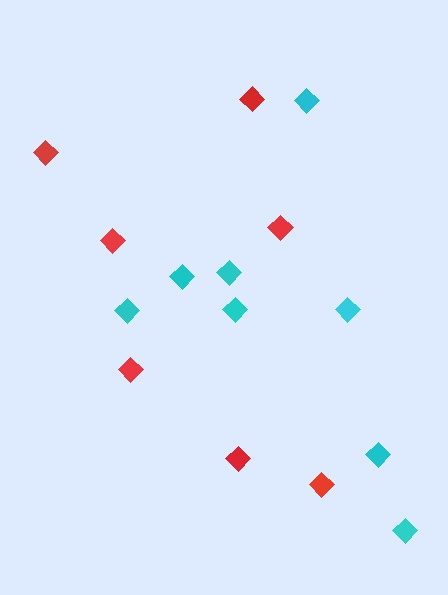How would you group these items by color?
There are 2 groups: one group of red diamonds (7) and one group of cyan diamonds (8).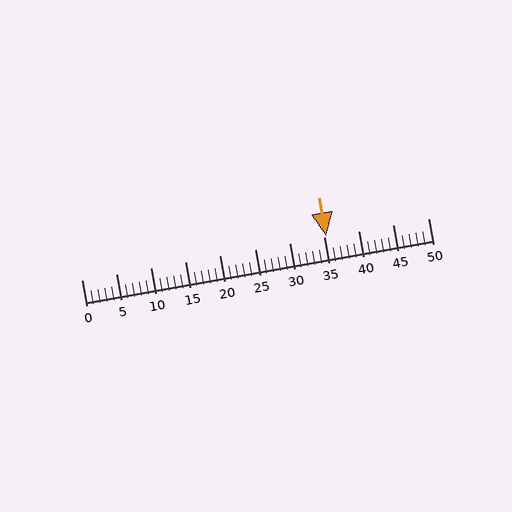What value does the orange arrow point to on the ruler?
The orange arrow points to approximately 35.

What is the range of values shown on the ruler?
The ruler shows values from 0 to 50.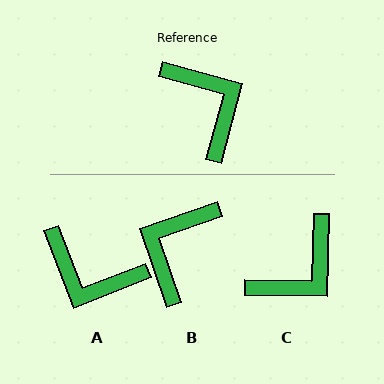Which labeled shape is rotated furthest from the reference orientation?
A, about 143 degrees away.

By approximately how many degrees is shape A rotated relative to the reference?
Approximately 143 degrees clockwise.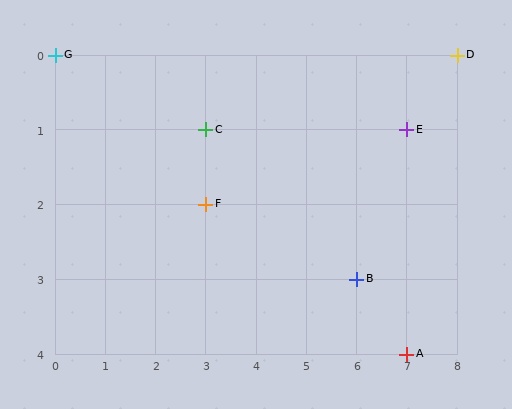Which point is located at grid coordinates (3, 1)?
Point C is at (3, 1).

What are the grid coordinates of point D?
Point D is at grid coordinates (8, 0).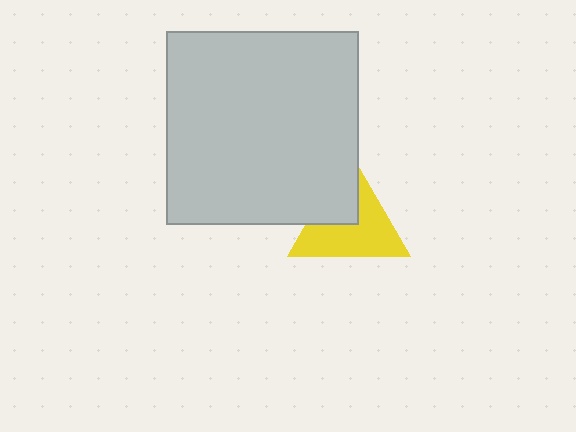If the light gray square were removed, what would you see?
You would see the complete yellow triangle.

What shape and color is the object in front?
The object in front is a light gray square.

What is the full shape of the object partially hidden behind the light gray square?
The partially hidden object is a yellow triangle.